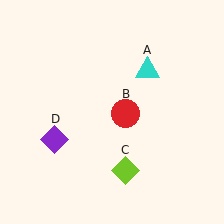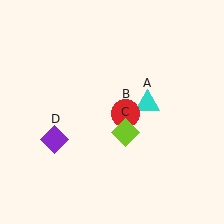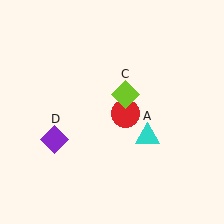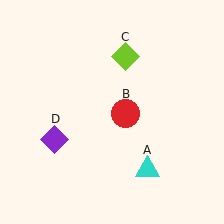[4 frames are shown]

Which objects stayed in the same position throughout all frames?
Red circle (object B) and purple diamond (object D) remained stationary.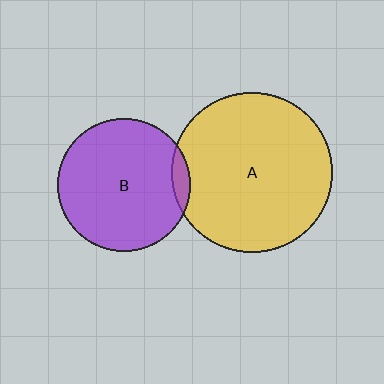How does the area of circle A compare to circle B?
Approximately 1.4 times.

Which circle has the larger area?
Circle A (yellow).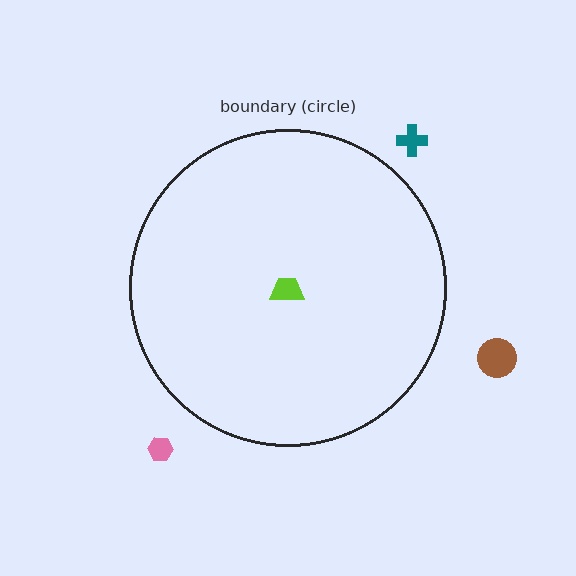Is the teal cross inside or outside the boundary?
Outside.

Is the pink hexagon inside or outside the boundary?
Outside.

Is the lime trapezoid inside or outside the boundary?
Inside.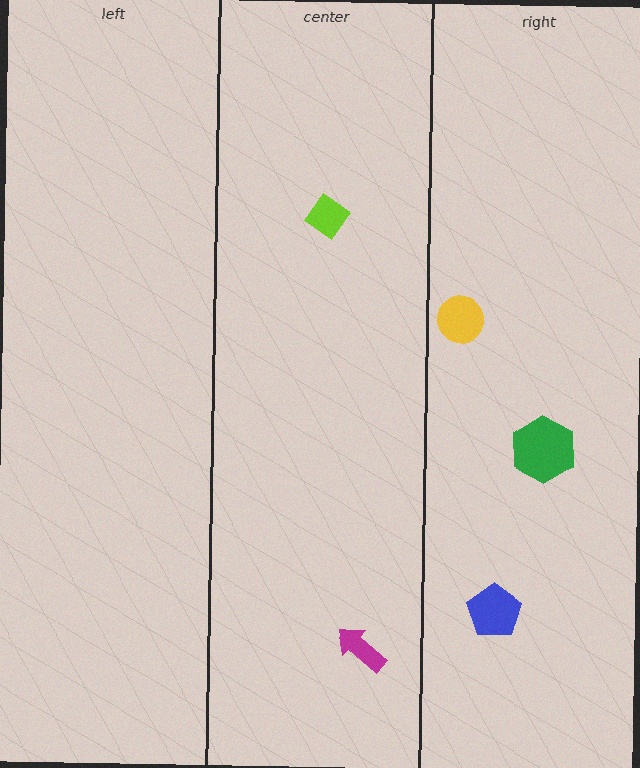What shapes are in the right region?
The green hexagon, the blue pentagon, the yellow circle.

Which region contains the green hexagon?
The right region.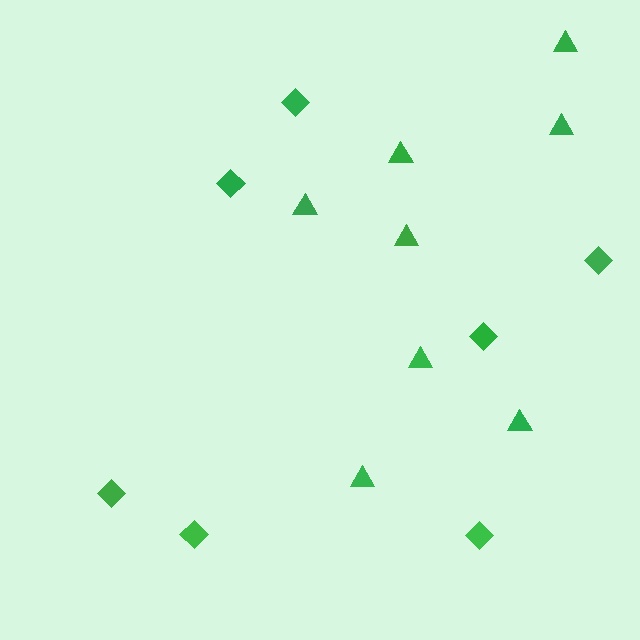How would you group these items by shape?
There are 2 groups: one group of triangles (8) and one group of diamonds (7).